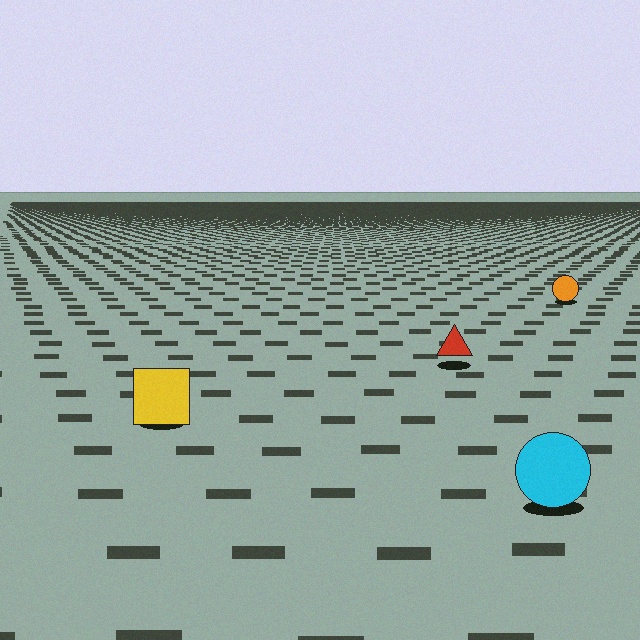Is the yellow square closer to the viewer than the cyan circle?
No. The cyan circle is closer — you can tell from the texture gradient: the ground texture is coarser near it.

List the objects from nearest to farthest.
From nearest to farthest: the cyan circle, the yellow square, the red triangle, the orange circle.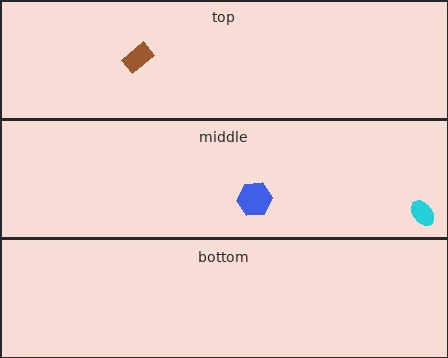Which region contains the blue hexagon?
The middle region.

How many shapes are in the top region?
1.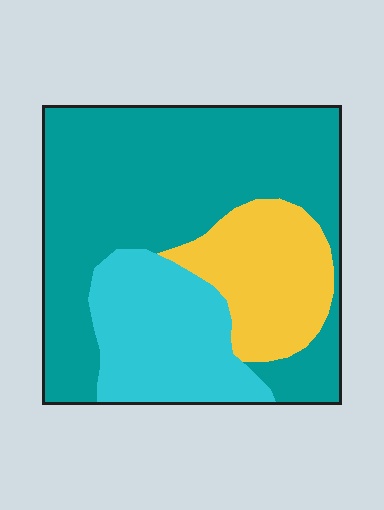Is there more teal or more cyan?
Teal.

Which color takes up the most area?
Teal, at roughly 60%.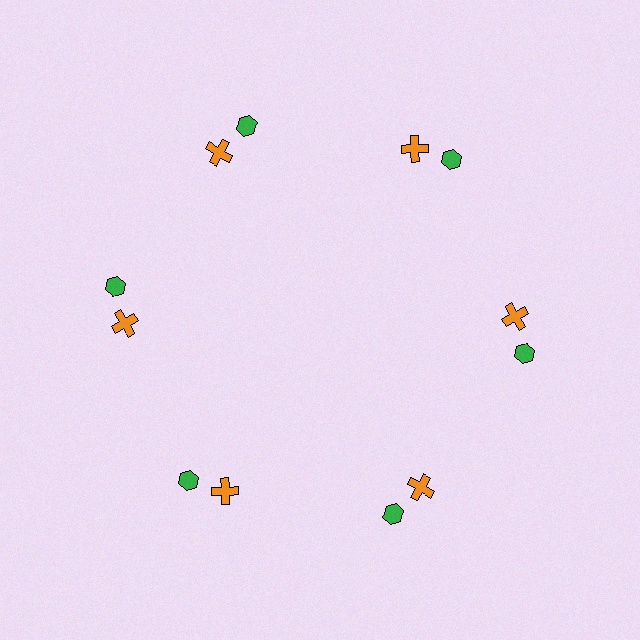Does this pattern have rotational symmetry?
Yes, this pattern has 6-fold rotational symmetry. It looks the same after rotating 60 degrees around the center.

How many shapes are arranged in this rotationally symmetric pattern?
There are 12 shapes, arranged in 6 groups of 2.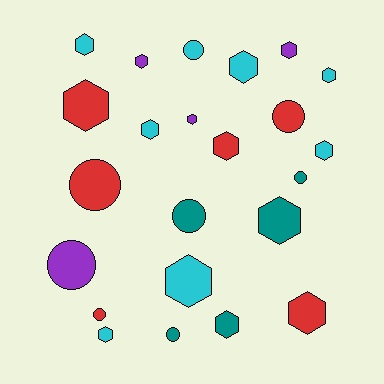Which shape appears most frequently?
Hexagon, with 15 objects.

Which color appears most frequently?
Cyan, with 8 objects.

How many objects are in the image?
There are 23 objects.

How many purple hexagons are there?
There are 3 purple hexagons.